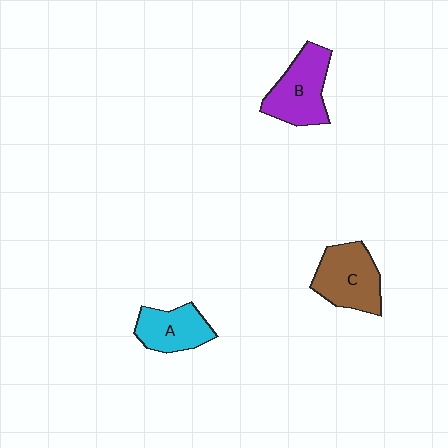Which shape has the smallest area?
Shape A (cyan).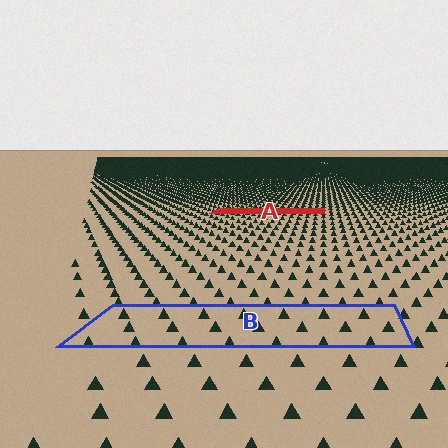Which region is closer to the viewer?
Region B is closer. The texture elements there are larger and more spread out.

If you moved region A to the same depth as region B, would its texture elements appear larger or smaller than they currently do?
They would appear larger. At a closer depth, the same texture elements are projected at a bigger on-screen size.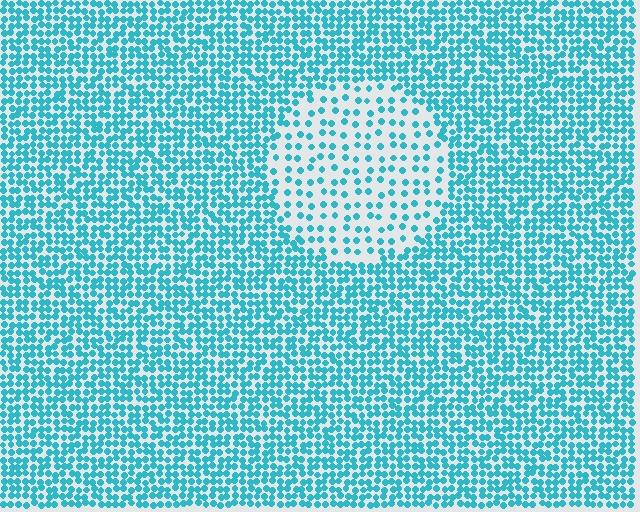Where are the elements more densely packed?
The elements are more densely packed outside the circle boundary.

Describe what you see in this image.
The image contains small cyan elements arranged at two different densities. A circle-shaped region is visible where the elements are less densely packed than the surrounding area.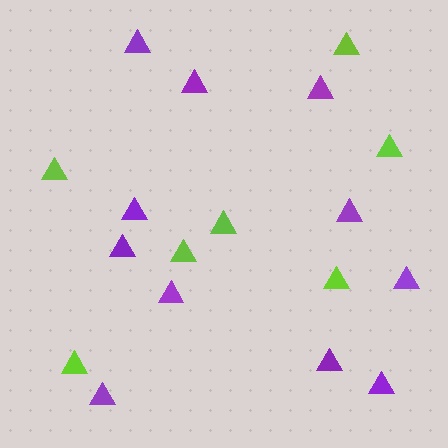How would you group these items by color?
There are 2 groups: one group of purple triangles (11) and one group of lime triangles (7).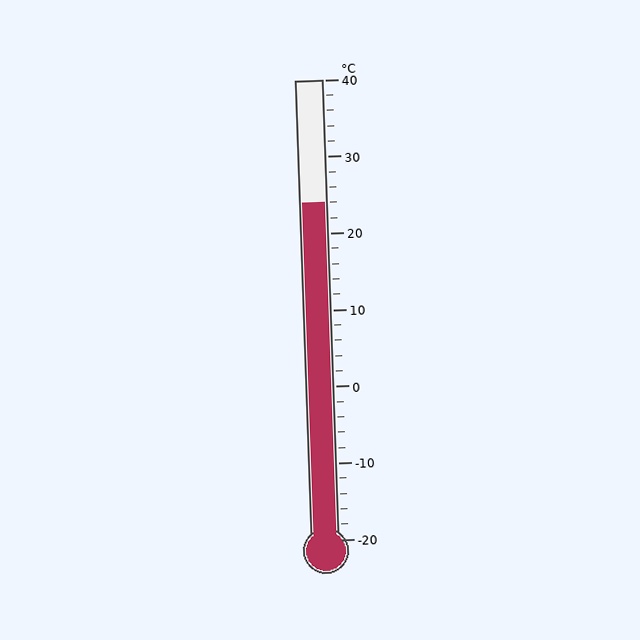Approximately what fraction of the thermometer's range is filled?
The thermometer is filled to approximately 75% of its range.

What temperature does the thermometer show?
The thermometer shows approximately 24°C.